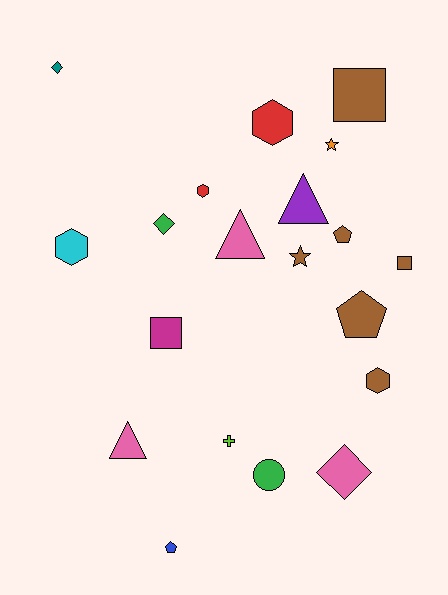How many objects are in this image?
There are 20 objects.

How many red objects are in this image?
There are 2 red objects.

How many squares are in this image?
There are 3 squares.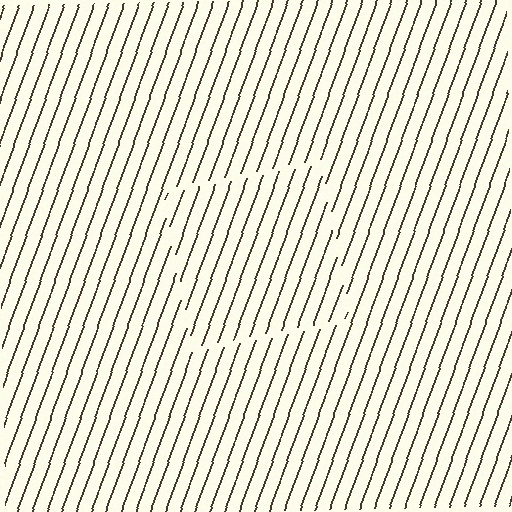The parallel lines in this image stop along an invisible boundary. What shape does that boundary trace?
An illusory square. The interior of the shape contains the same grating, shifted by half a period — the contour is defined by the phase discontinuity where line-ends from the inner and outer gratings abut.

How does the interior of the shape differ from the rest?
The interior of the shape contains the same grating, shifted by half a period — the contour is defined by the phase discontinuity where line-ends from the inner and outer gratings abut.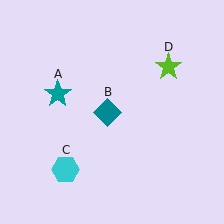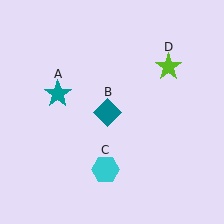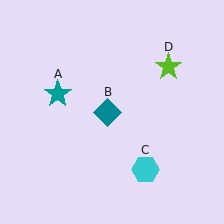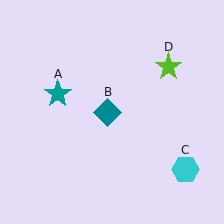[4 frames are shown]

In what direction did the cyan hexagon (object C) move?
The cyan hexagon (object C) moved right.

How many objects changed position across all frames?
1 object changed position: cyan hexagon (object C).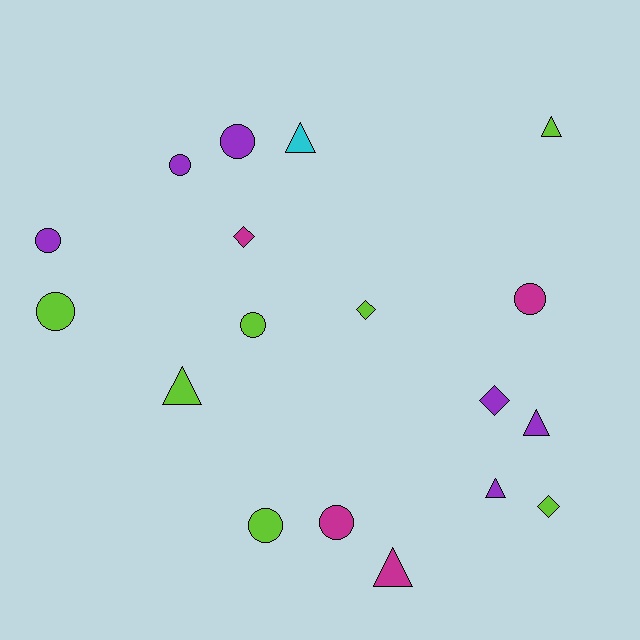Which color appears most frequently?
Lime, with 7 objects.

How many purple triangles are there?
There are 2 purple triangles.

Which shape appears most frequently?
Circle, with 8 objects.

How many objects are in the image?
There are 18 objects.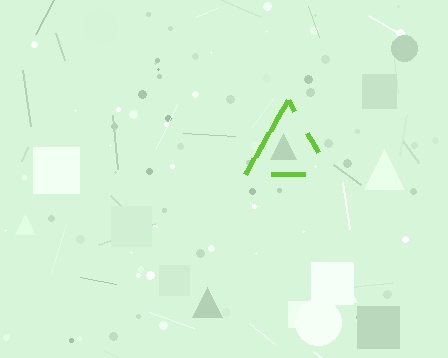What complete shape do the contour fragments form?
The contour fragments form a triangle.